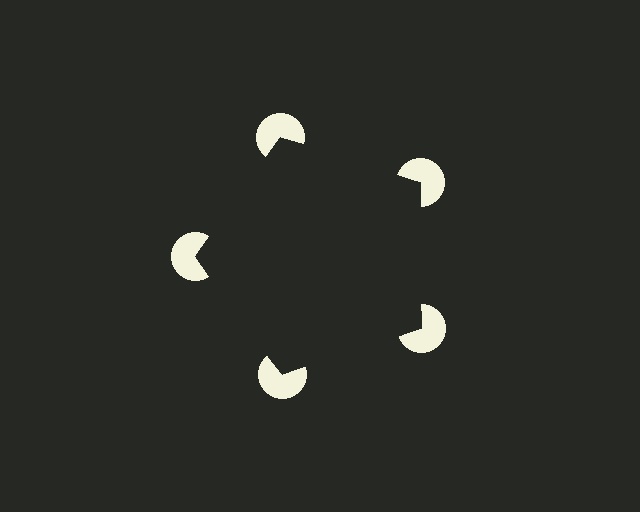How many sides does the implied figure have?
5 sides.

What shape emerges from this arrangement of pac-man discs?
An illusory pentagon — its edges are inferred from the aligned wedge cuts in the pac-man discs, not physically drawn.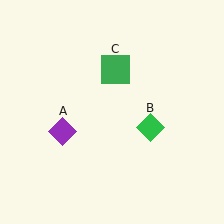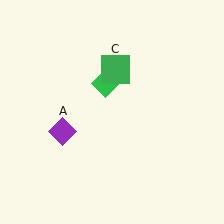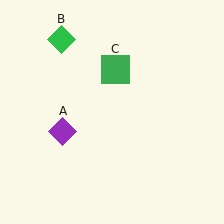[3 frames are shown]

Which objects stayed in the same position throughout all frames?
Purple diamond (object A) and green square (object C) remained stationary.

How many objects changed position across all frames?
1 object changed position: green diamond (object B).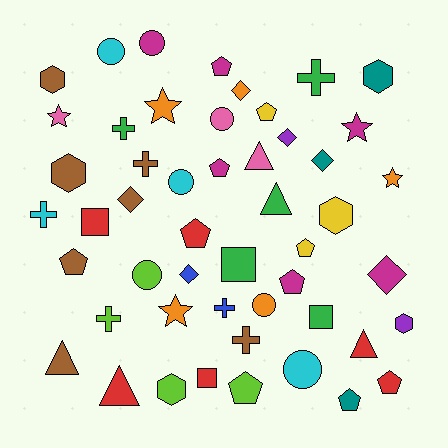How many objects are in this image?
There are 50 objects.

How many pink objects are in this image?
There are 3 pink objects.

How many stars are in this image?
There are 5 stars.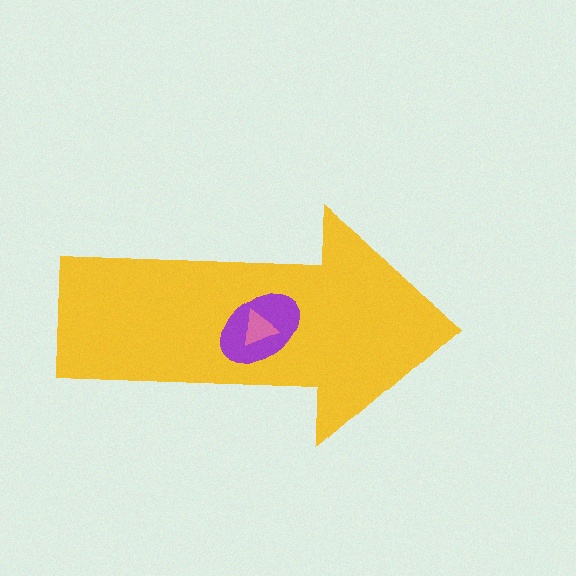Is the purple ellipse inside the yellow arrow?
Yes.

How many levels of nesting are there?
3.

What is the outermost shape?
The yellow arrow.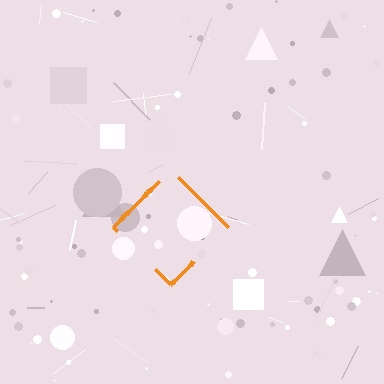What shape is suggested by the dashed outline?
The dashed outline suggests a diamond.